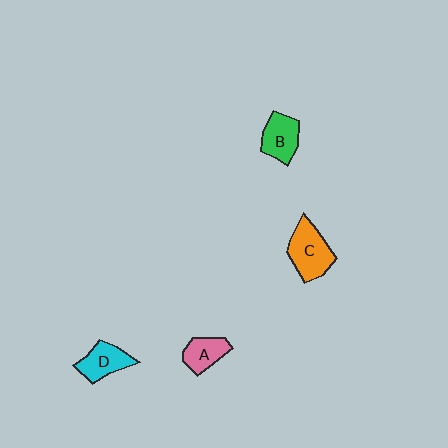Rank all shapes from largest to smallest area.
From largest to smallest: C (orange), B (green), D (cyan), A (pink).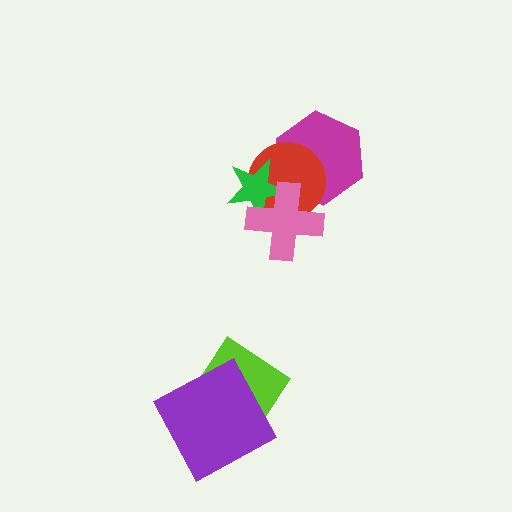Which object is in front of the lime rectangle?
The purple square is in front of the lime rectangle.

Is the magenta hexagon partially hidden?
Yes, it is partially covered by another shape.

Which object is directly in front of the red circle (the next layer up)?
The green star is directly in front of the red circle.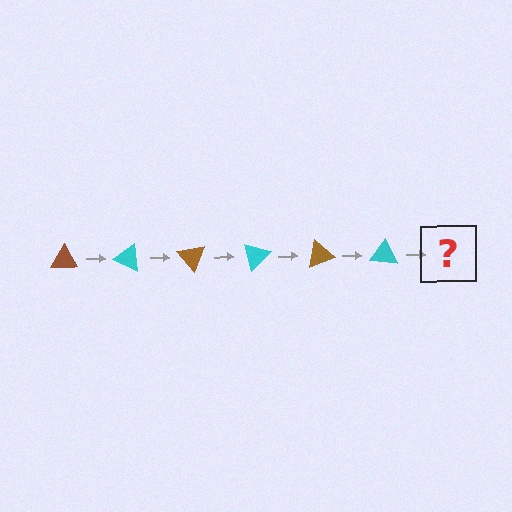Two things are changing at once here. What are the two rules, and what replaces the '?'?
The two rules are that it rotates 25 degrees each step and the color cycles through brown and cyan. The '?' should be a brown triangle, rotated 150 degrees from the start.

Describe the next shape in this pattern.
It should be a brown triangle, rotated 150 degrees from the start.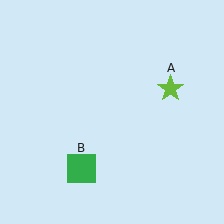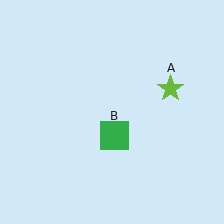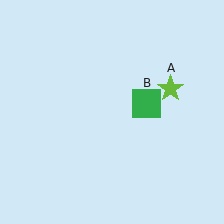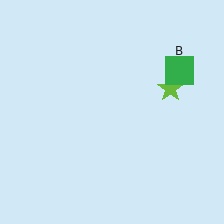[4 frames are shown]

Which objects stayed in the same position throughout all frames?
Lime star (object A) remained stationary.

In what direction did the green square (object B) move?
The green square (object B) moved up and to the right.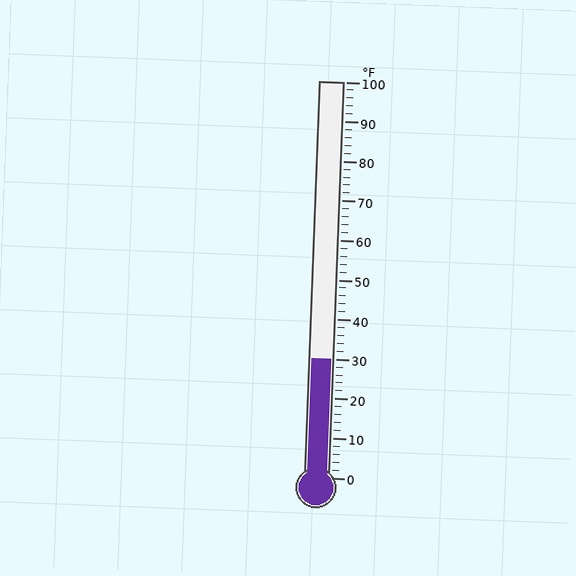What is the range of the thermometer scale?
The thermometer scale ranges from 0°F to 100°F.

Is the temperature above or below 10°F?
The temperature is above 10°F.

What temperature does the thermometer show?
The thermometer shows approximately 30°F.